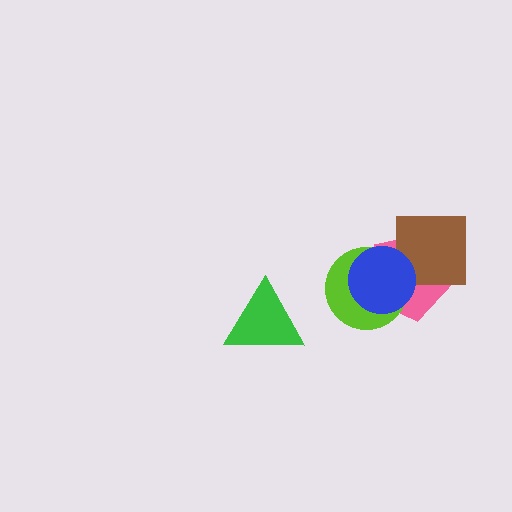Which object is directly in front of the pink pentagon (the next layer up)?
The brown square is directly in front of the pink pentagon.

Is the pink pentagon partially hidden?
Yes, it is partially covered by another shape.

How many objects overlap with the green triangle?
0 objects overlap with the green triangle.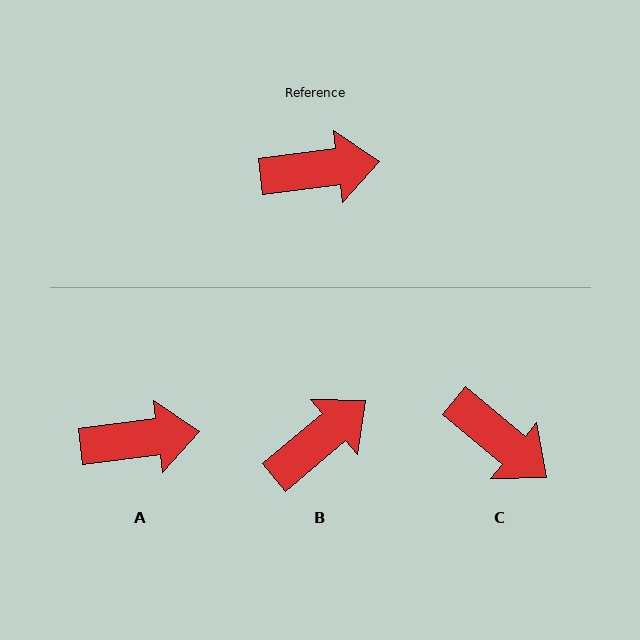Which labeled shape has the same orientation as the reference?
A.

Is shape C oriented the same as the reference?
No, it is off by about 47 degrees.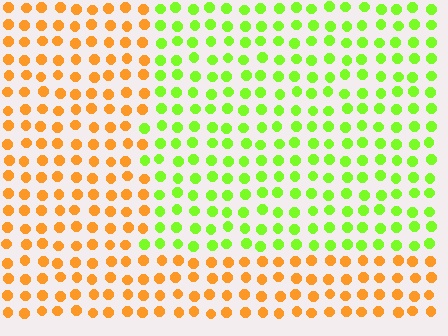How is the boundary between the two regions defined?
The boundary is defined purely by a slight shift in hue (about 65 degrees). Spacing, size, and orientation are identical on both sides.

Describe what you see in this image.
The image is filled with small orange elements in a uniform arrangement. A rectangle-shaped region is visible where the elements are tinted to a slightly different hue, forming a subtle color boundary.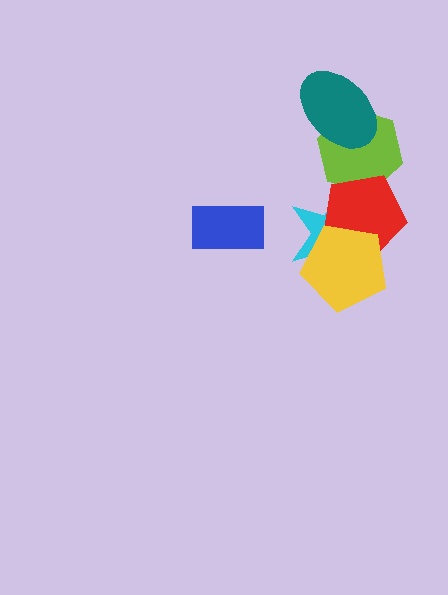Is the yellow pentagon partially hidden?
No, no other shape covers it.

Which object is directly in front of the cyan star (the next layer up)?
The red pentagon is directly in front of the cyan star.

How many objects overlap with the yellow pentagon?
2 objects overlap with the yellow pentagon.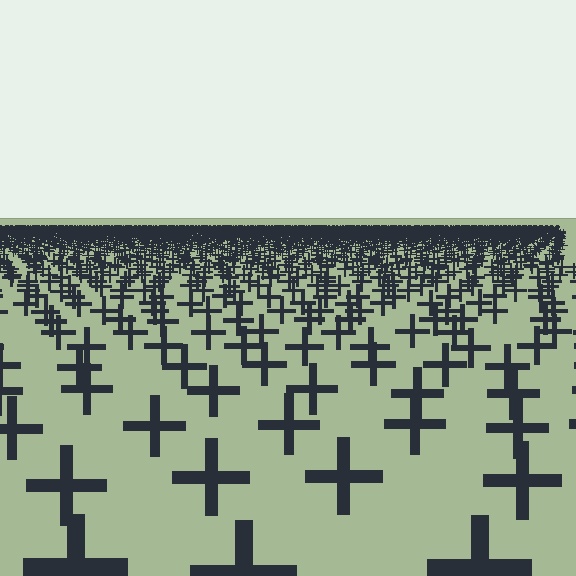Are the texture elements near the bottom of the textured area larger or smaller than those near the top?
Larger. Near the bottom, elements are closer to the viewer and appear at a bigger on-screen size.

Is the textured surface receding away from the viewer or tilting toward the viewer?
The surface is receding away from the viewer. Texture elements get smaller and denser toward the top.